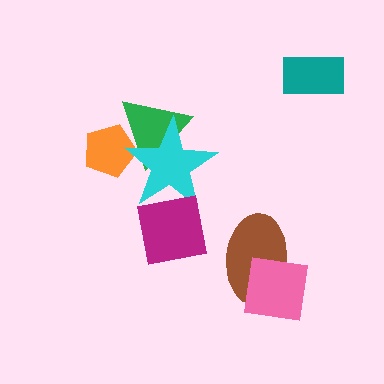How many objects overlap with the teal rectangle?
0 objects overlap with the teal rectangle.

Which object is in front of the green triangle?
The cyan star is in front of the green triangle.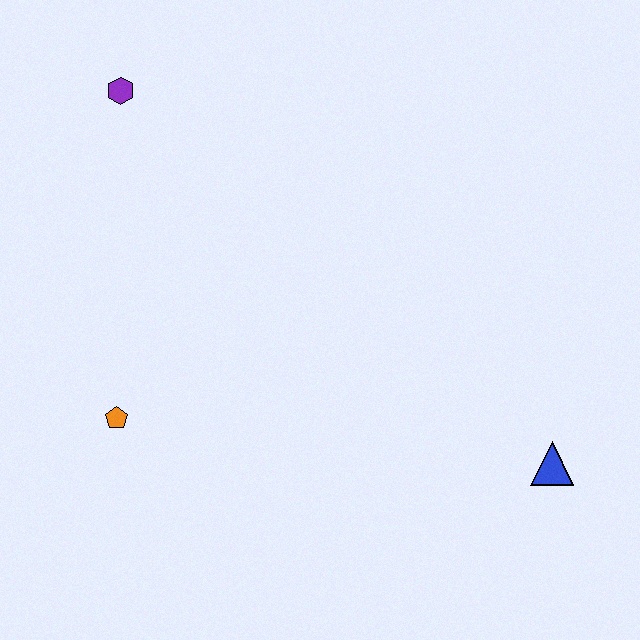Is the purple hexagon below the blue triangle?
No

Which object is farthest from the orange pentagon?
The blue triangle is farthest from the orange pentagon.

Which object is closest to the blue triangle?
The orange pentagon is closest to the blue triangle.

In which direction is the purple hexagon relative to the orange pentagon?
The purple hexagon is above the orange pentagon.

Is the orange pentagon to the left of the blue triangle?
Yes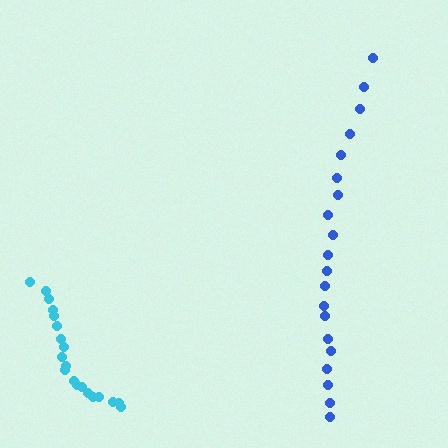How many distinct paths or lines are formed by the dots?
There are 2 distinct paths.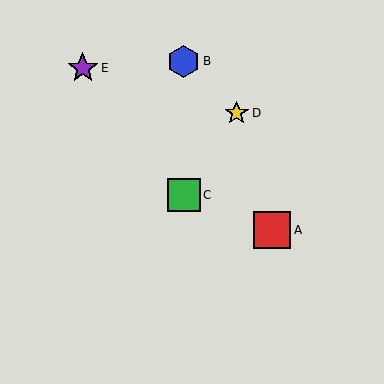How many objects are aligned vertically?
2 objects (B, C) are aligned vertically.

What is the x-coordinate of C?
Object C is at x≈184.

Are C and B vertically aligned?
Yes, both are at x≈184.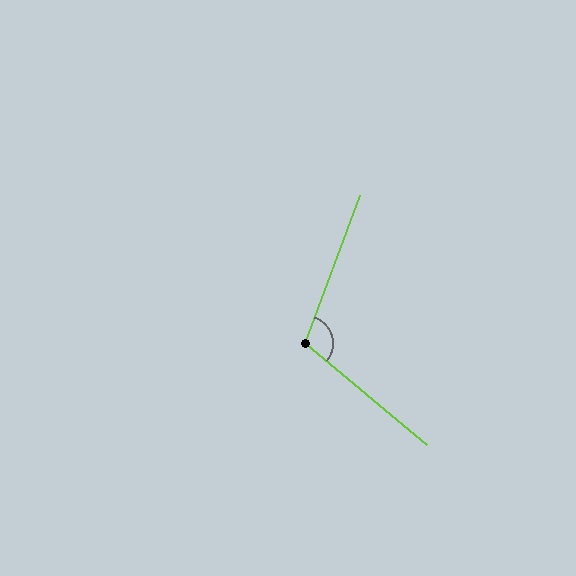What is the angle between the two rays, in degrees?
Approximately 109 degrees.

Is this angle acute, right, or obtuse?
It is obtuse.